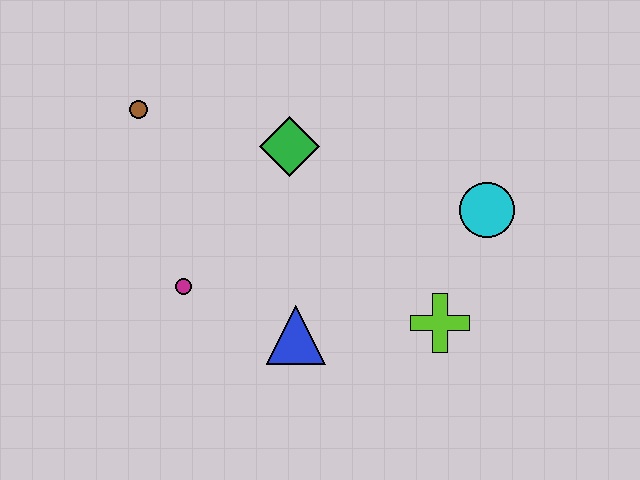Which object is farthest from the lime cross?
The brown circle is farthest from the lime cross.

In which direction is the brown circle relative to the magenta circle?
The brown circle is above the magenta circle.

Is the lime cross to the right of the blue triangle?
Yes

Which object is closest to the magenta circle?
The blue triangle is closest to the magenta circle.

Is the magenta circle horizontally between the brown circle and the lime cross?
Yes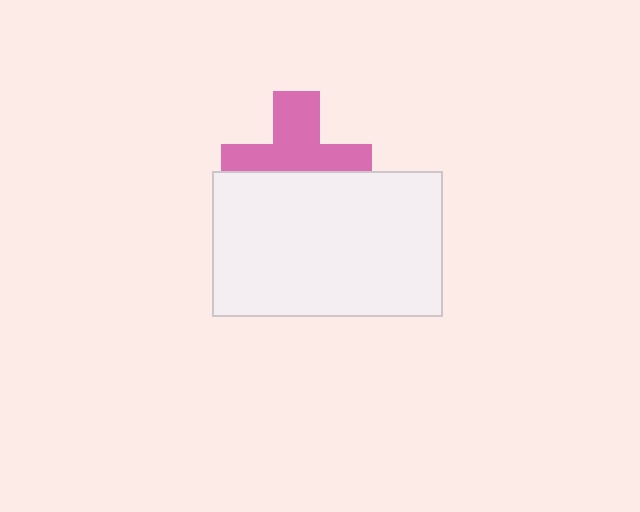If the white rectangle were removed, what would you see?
You would see the complete pink cross.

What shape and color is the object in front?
The object in front is a white rectangle.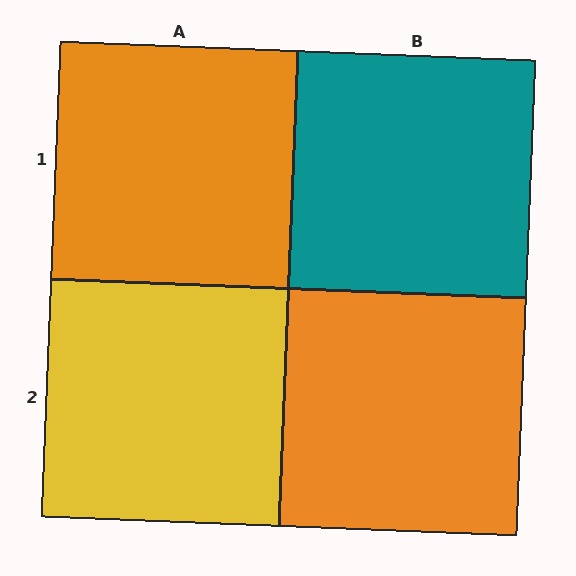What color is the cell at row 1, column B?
Teal.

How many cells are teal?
1 cell is teal.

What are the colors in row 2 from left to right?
Yellow, orange.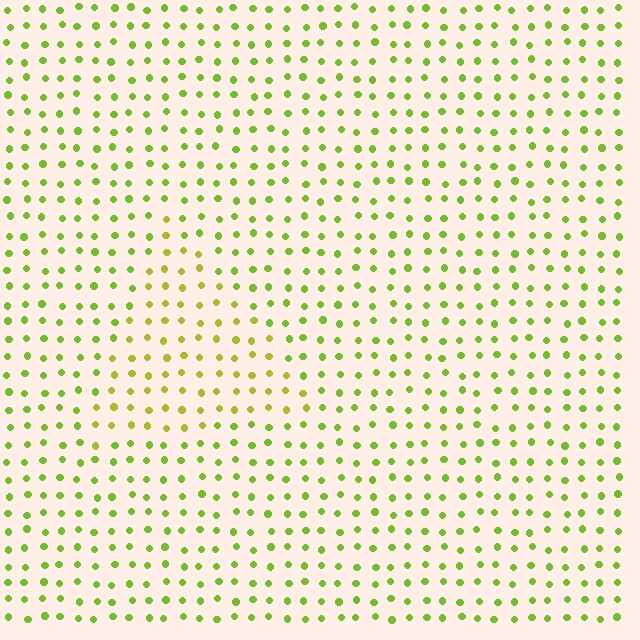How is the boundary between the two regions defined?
The boundary is defined purely by a slight shift in hue (about 22 degrees). Spacing, size, and orientation are identical on both sides.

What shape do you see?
I see a triangle.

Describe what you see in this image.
The image is filled with small lime elements in a uniform arrangement. A triangle-shaped region is visible where the elements are tinted to a slightly different hue, forming a subtle color boundary.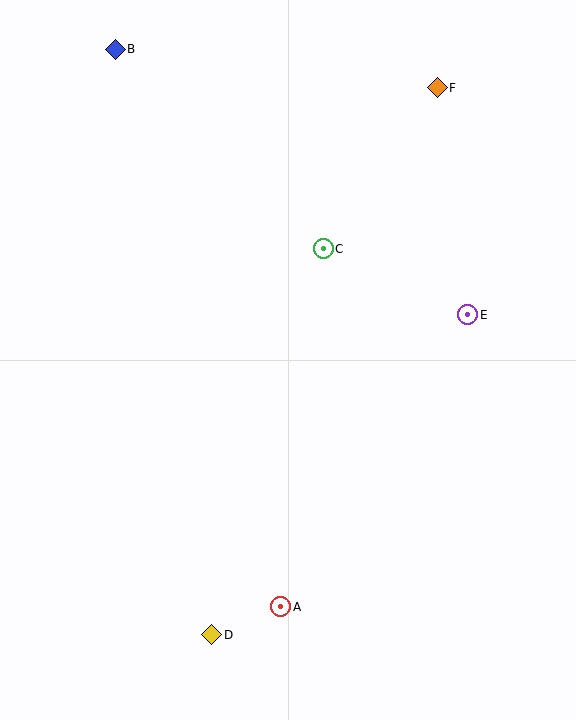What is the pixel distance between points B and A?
The distance between B and A is 581 pixels.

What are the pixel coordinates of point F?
Point F is at (437, 88).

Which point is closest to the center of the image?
Point C at (323, 249) is closest to the center.